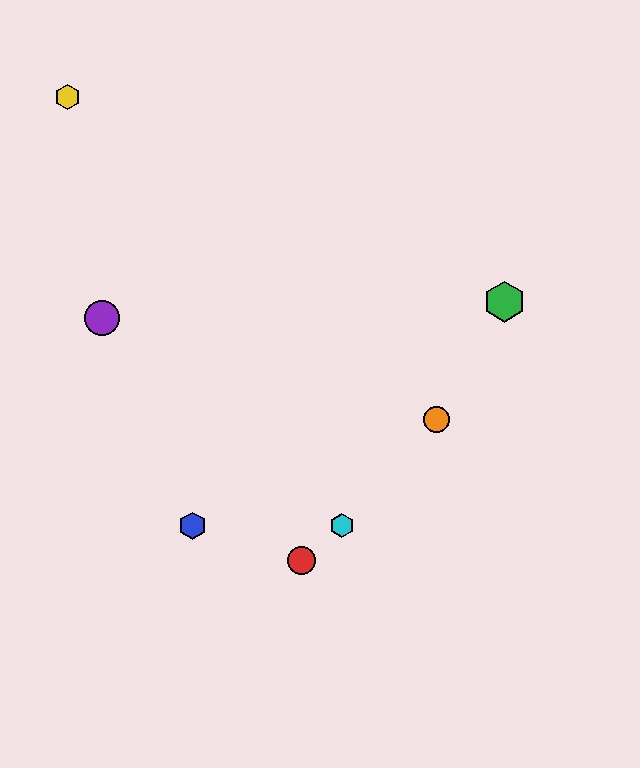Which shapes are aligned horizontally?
The blue hexagon, the cyan hexagon are aligned horizontally.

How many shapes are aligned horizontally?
2 shapes (the blue hexagon, the cyan hexagon) are aligned horizontally.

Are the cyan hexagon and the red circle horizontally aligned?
No, the cyan hexagon is at y≈526 and the red circle is at y≈561.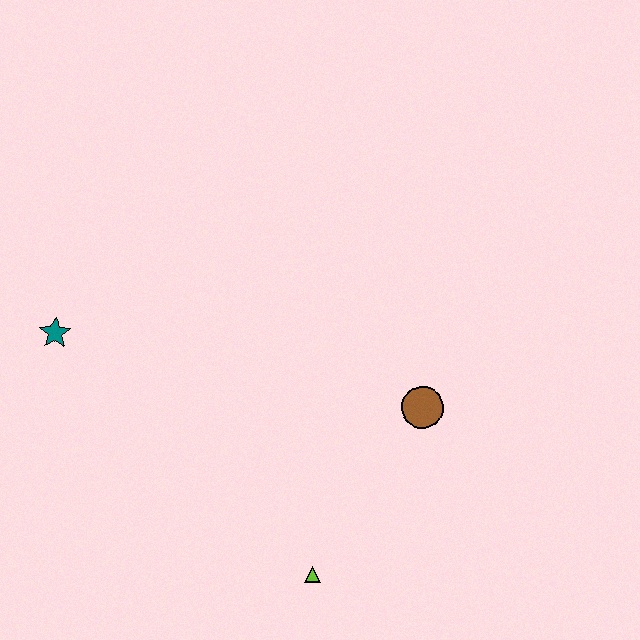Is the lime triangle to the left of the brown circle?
Yes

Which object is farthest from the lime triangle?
The teal star is farthest from the lime triangle.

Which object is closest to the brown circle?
The lime triangle is closest to the brown circle.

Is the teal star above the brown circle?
Yes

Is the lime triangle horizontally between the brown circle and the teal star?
Yes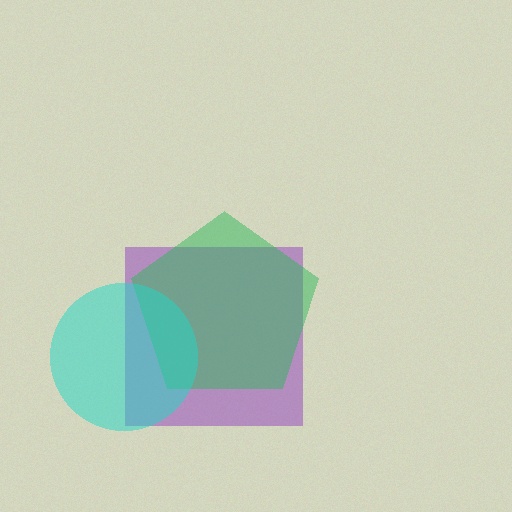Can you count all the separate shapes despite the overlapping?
Yes, there are 3 separate shapes.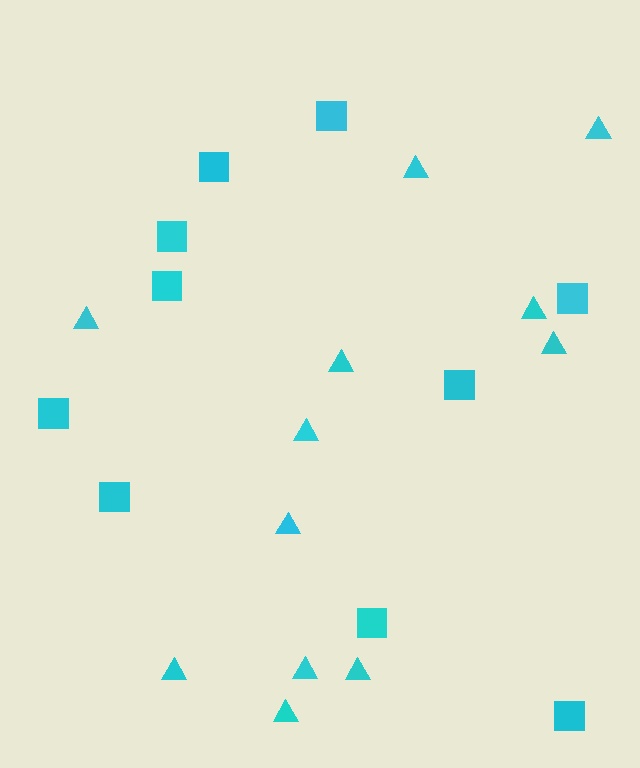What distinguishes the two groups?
There are 2 groups: one group of triangles (12) and one group of squares (10).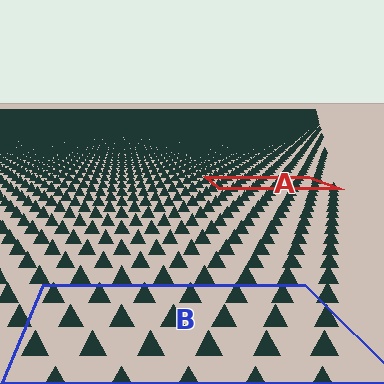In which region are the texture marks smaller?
The texture marks are smaller in region A, because it is farther away.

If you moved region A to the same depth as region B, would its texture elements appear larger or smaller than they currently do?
They would appear larger. At a closer depth, the same texture elements are projected at a bigger on-screen size.